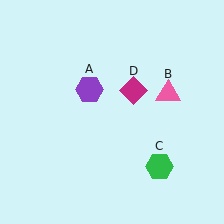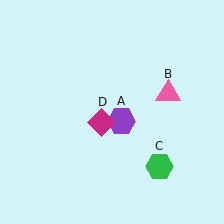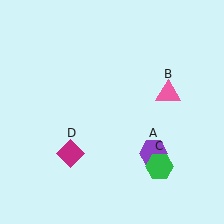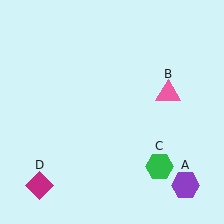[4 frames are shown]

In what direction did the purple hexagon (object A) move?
The purple hexagon (object A) moved down and to the right.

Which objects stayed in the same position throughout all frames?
Pink triangle (object B) and green hexagon (object C) remained stationary.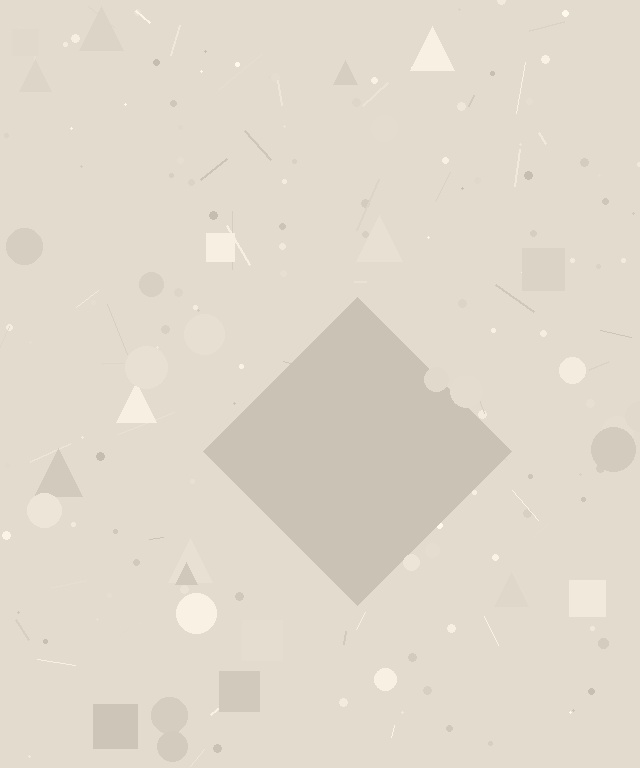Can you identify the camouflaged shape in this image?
The camouflaged shape is a diamond.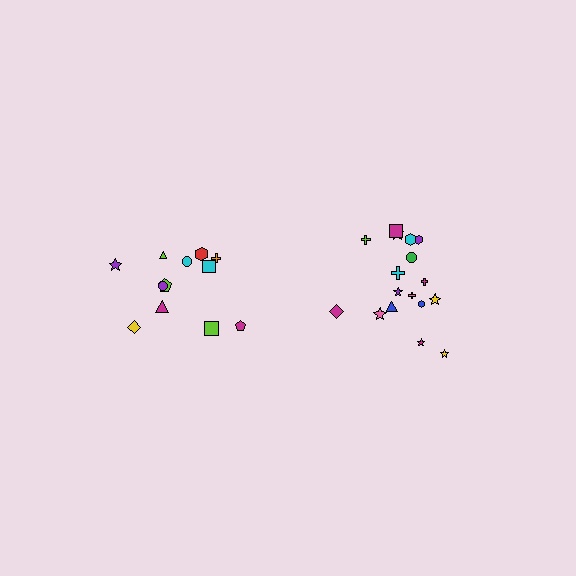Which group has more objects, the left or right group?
The right group.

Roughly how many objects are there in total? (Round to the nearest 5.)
Roughly 30 objects in total.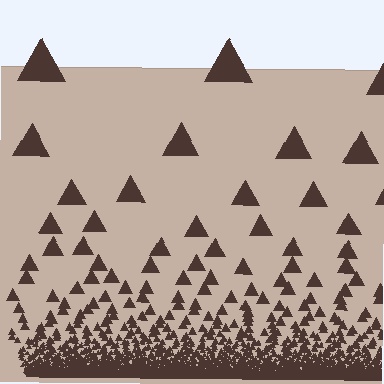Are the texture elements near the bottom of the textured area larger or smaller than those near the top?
Smaller. The gradient is inverted — elements near the bottom are smaller and denser.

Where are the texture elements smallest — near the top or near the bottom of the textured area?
Near the bottom.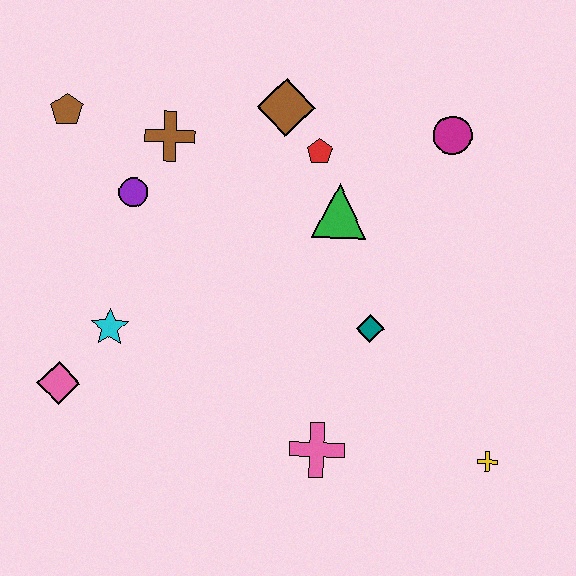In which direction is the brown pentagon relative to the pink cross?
The brown pentagon is above the pink cross.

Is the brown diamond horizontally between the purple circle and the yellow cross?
Yes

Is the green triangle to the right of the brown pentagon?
Yes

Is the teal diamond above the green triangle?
No